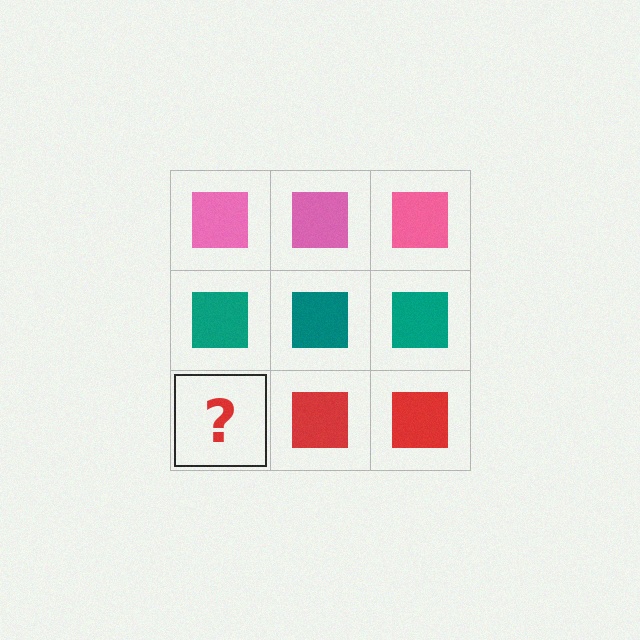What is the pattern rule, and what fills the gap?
The rule is that each row has a consistent color. The gap should be filled with a red square.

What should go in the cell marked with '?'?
The missing cell should contain a red square.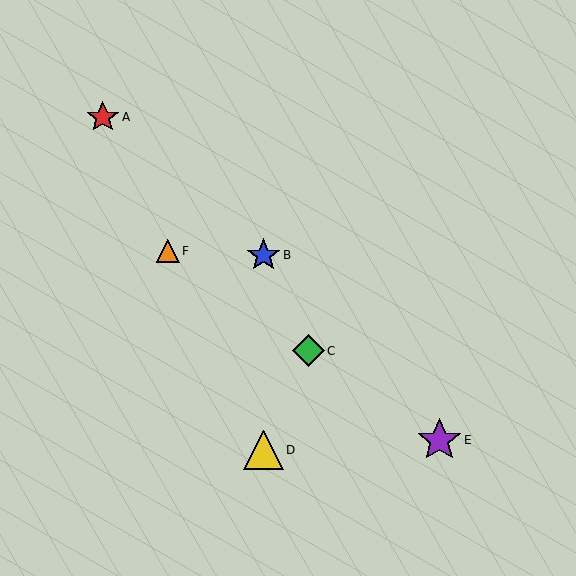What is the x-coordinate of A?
Object A is at x≈103.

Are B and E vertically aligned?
No, B is at x≈263 and E is at x≈439.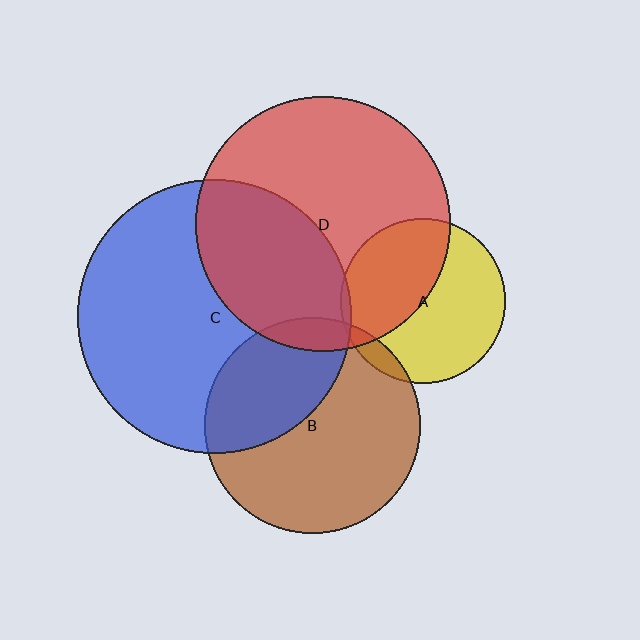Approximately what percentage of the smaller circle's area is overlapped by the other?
Approximately 5%.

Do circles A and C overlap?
Yes.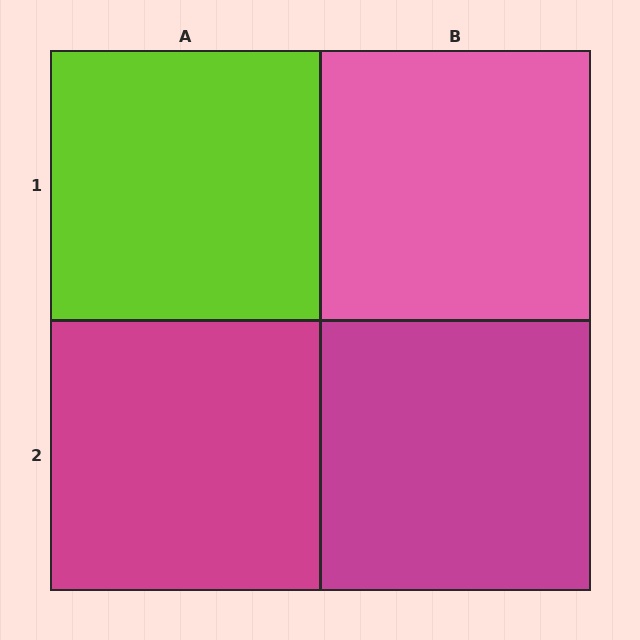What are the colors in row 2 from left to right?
Magenta, magenta.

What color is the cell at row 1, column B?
Pink.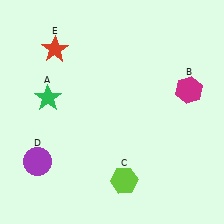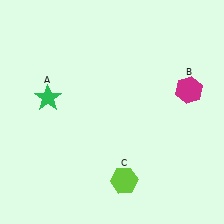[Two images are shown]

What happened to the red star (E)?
The red star (E) was removed in Image 2. It was in the top-left area of Image 1.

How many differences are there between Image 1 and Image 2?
There are 2 differences between the two images.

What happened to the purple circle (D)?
The purple circle (D) was removed in Image 2. It was in the bottom-left area of Image 1.